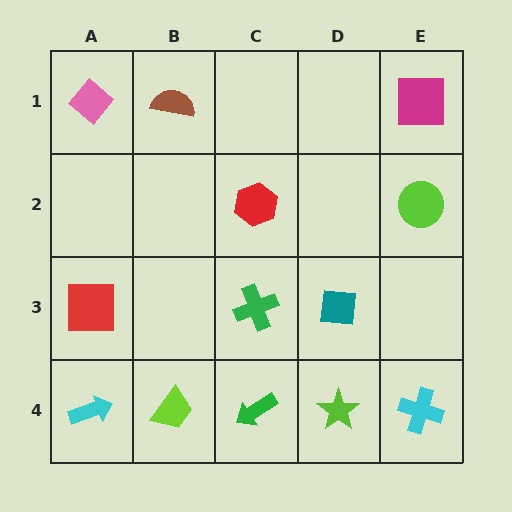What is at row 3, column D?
A teal square.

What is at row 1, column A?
A pink diamond.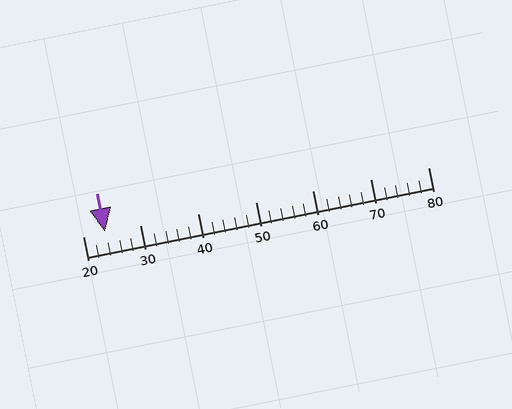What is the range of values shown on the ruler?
The ruler shows values from 20 to 80.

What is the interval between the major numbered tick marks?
The major tick marks are spaced 10 units apart.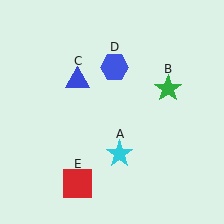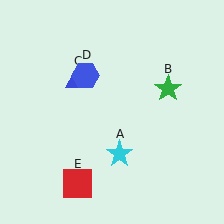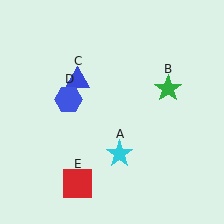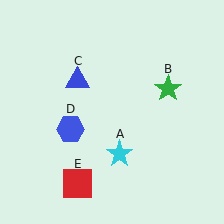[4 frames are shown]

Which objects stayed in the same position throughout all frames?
Cyan star (object A) and green star (object B) and blue triangle (object C) and red square (object E) remained stationary.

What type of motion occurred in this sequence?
The blue hexagon (object D) rotated counterclockwise around the center of the scene.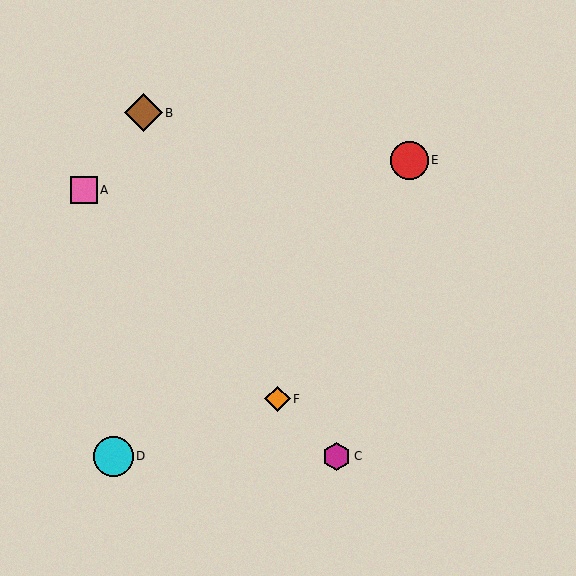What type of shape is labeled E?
Shape E is a red circle.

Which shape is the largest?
The cyan circle (labeled D) is the largest.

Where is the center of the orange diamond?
The center of the orange diamond is at (278, 399).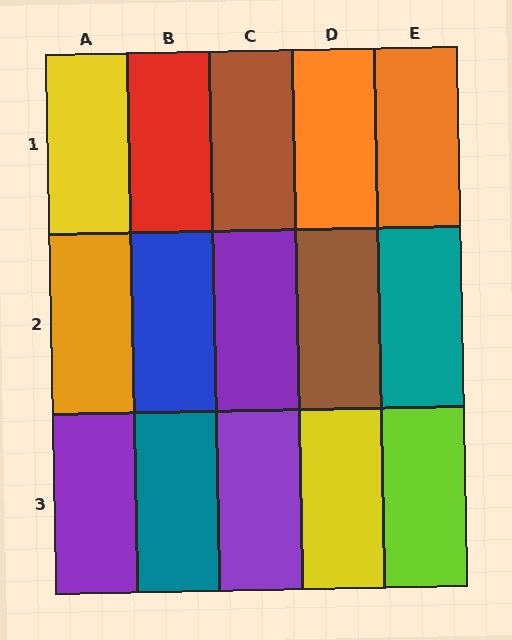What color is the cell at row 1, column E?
Orange.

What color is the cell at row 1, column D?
Orange.